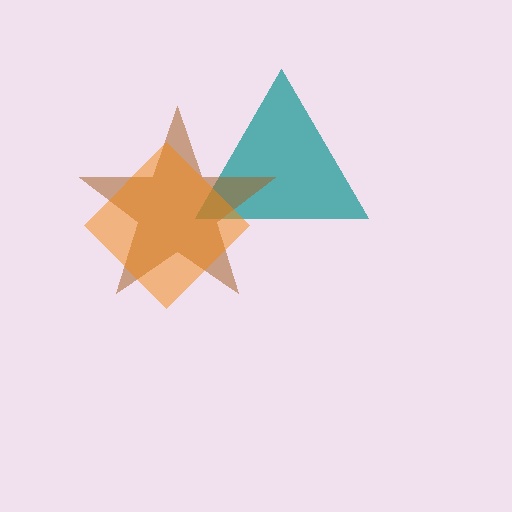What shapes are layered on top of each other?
The layered shapes are: a teal triangle, a brown star, an orange diamond.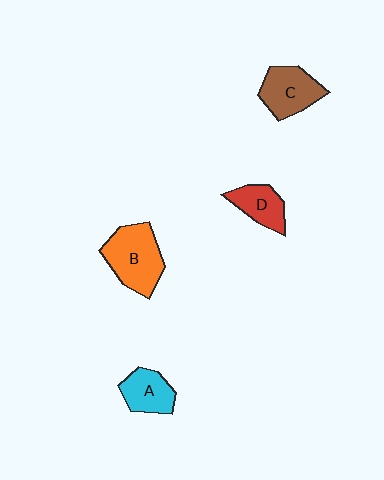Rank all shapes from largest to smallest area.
From largest to smallest: B (orange), C (brown), A (cyan), D (red).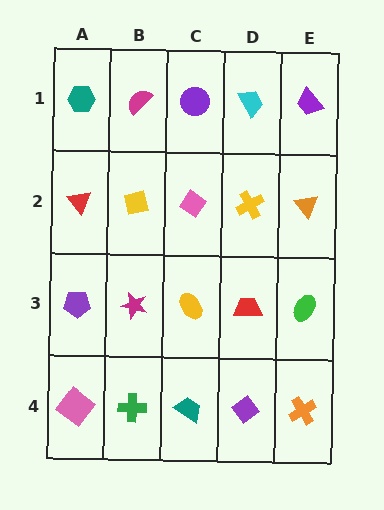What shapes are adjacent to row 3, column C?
A pink diamond (row 2, column C), a teal trapezoid (row 4, column C), a magenta star (row 3, column B), a red trapezoid (row 3, column D).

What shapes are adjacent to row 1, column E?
An orange triangle (row 2, column E), a cyan trapezoid (row 1, column D).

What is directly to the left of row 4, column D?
A teal trapezoid.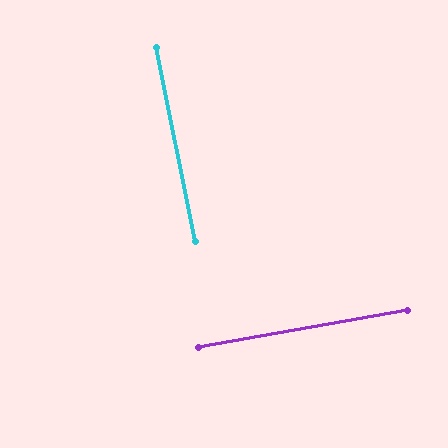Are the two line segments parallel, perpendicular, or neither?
Perpendicular — they meet at approximately 89°.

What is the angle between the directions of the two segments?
Approximately 89 degrees.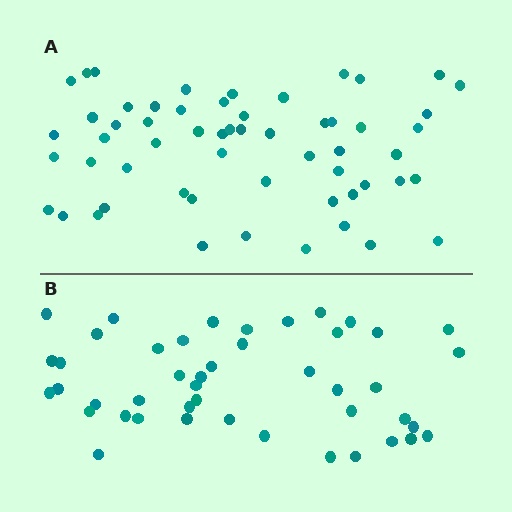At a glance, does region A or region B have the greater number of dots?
Region A (the top region) has more dots.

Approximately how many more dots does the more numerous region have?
Region A has roughly 12 or so more dots than region B.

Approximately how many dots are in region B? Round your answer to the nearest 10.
About 40 dots. (The exact count is 45, which rounds to 40.)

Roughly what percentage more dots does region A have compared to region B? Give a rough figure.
About 25% more.